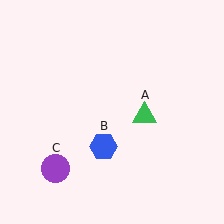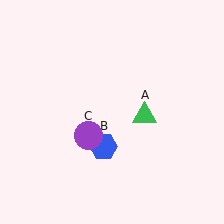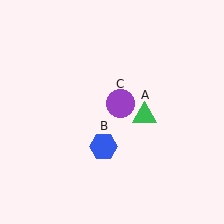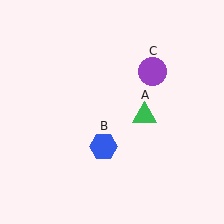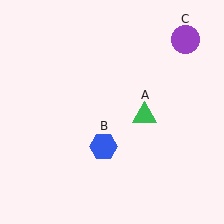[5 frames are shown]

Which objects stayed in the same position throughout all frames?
Green triangle (object A) and blue hexagon (object B) remained stationary.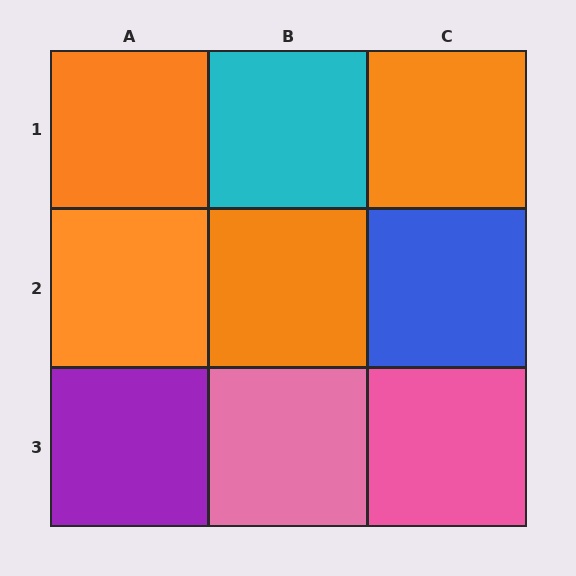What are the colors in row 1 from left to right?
Orange, cyan, orange.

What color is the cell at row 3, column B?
Pink.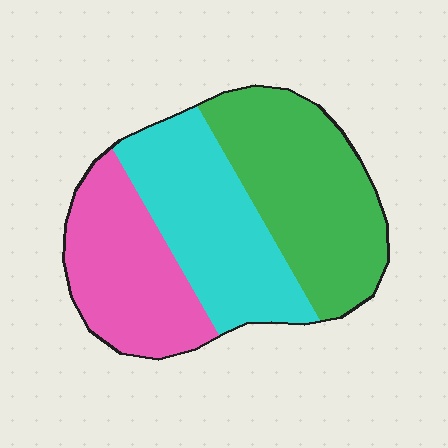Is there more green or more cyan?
Green.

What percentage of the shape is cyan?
Cyan takes up between a sixth and a third of the shape.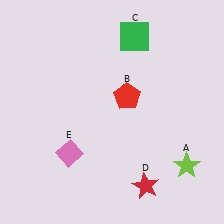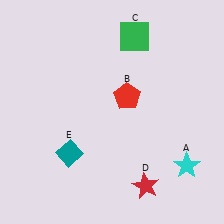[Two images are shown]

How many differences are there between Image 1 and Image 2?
There are 2 differences between the two images.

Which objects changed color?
A changed from lime to cyan. E changed from pink to teal.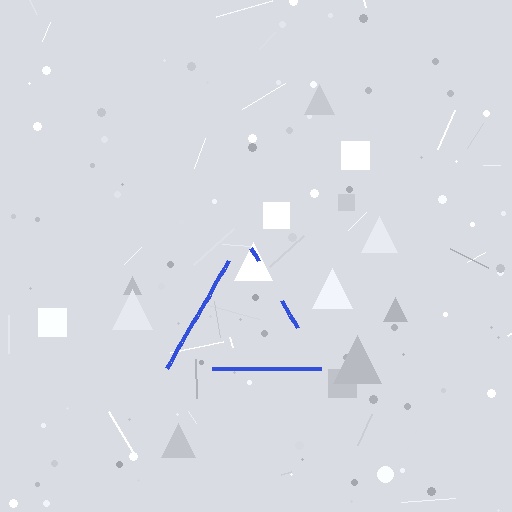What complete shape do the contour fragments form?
The contour fragments form a triangle.